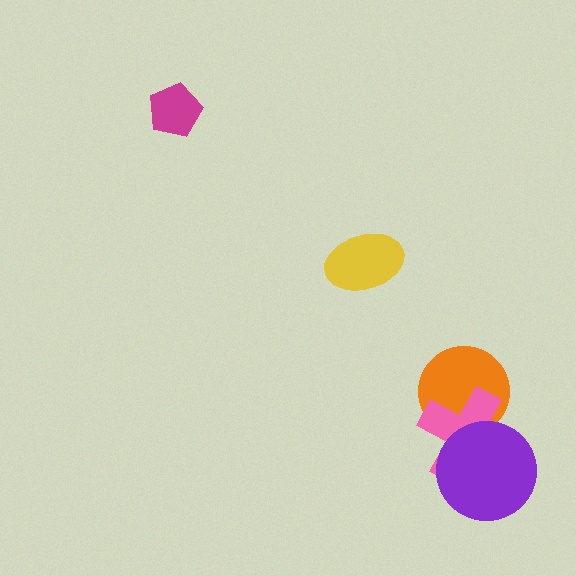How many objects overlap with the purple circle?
2 objects overlap with the purple circle.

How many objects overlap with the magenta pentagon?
0 objects overlap with the magenta pentagon.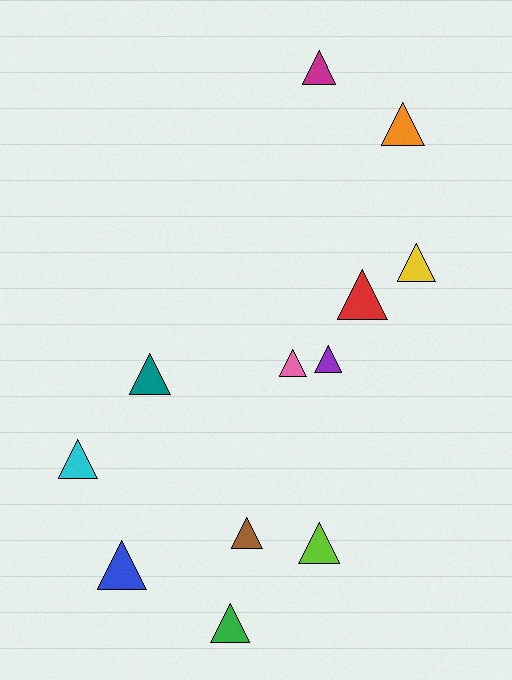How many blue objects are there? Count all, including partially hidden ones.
There is 1 blue object.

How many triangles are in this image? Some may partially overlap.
There are 12 triangles.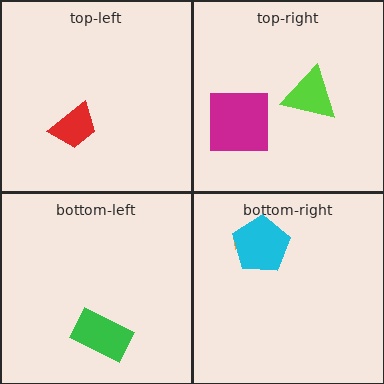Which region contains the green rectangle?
The bottom-left region.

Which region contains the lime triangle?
The top-right region.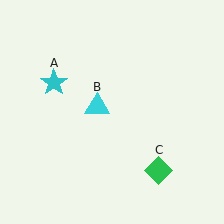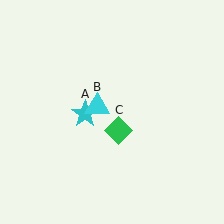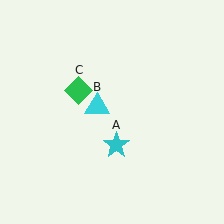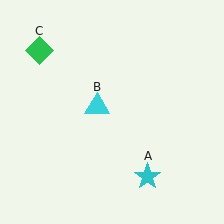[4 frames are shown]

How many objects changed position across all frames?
2 objects changed position: cyan star (object A), green diamond (object C).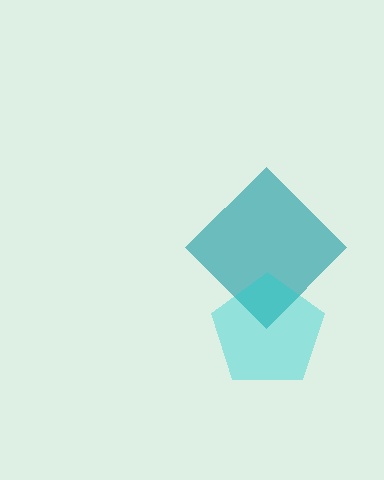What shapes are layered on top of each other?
The layered shapes are: a teal diamond, a cyan pentagon.